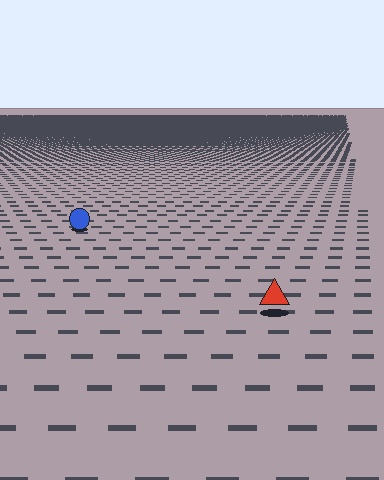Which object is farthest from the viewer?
The blue circle is farthest from the viewer. It appears smaller and the ground texture around it is denser.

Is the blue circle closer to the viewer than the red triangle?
No. The red triangle is closer — you can tell from the texture gradient: the ground texture is coarser near it.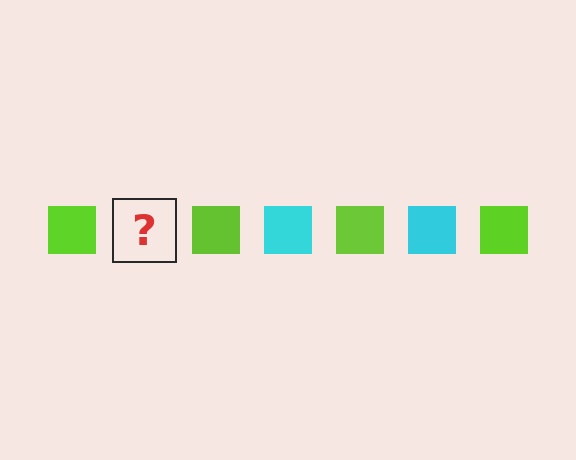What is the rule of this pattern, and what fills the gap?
The rule is that the pattern cycles through lime, cyan squares. The gap should be filled with a cyan square.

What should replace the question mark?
The question mark should be replaced with a cyan square.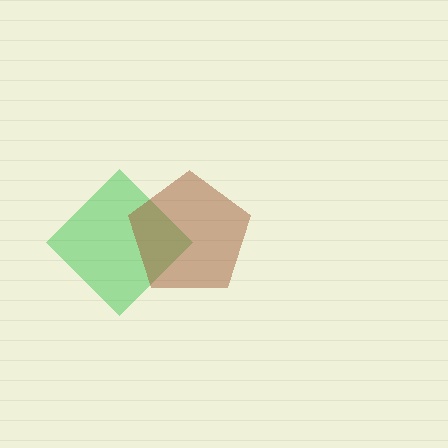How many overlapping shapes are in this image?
There are 2 overlapping shapes in the image.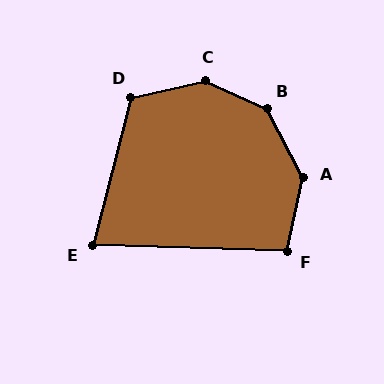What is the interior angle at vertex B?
Approximately 142 degrees (obtuse).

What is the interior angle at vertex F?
Approximately 101 degrees (obtuse).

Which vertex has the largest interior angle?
C, at approximately 142 degrees.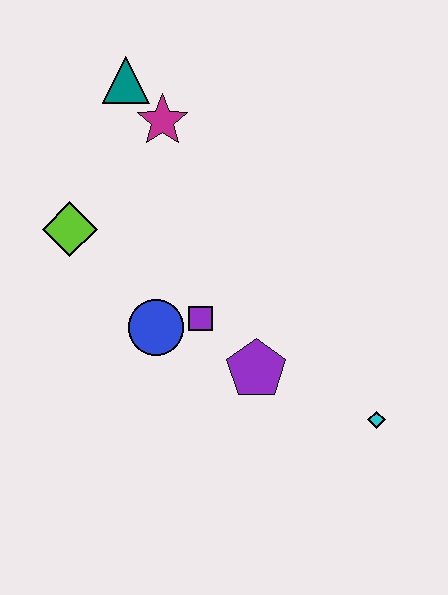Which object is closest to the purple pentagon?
The purple square is closest to the purple pentagon.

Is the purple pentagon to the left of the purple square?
No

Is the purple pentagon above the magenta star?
No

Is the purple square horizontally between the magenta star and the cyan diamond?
Yes